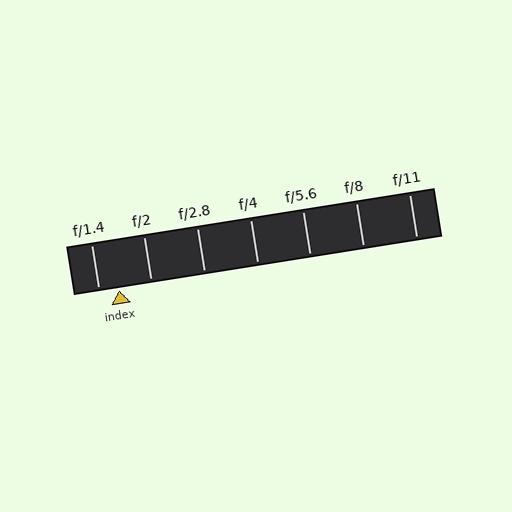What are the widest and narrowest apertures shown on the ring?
The widest aperture shown is f/1.4 and the narrowest is f/11.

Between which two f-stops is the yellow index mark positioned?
The index mark is between f/1.4 and f/2.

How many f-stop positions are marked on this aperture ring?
There are 7 f-stop positions marked.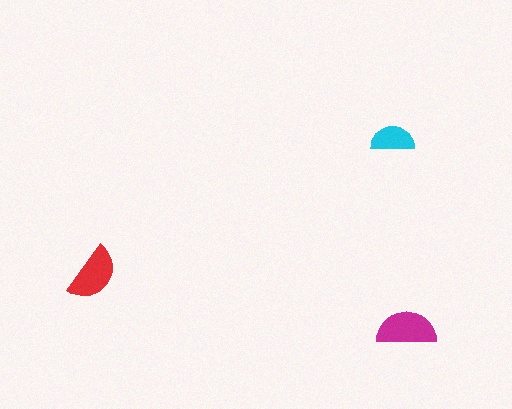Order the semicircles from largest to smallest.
the magenta one, the red one, the cyan one.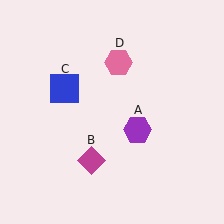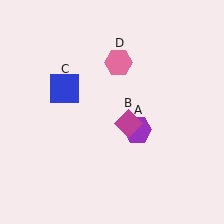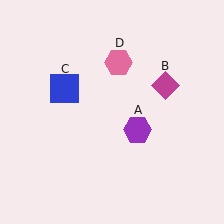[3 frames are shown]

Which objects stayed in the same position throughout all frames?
Purple hexagon (object A) and blue square (object C) and pink hexagon (object D) remained stationary.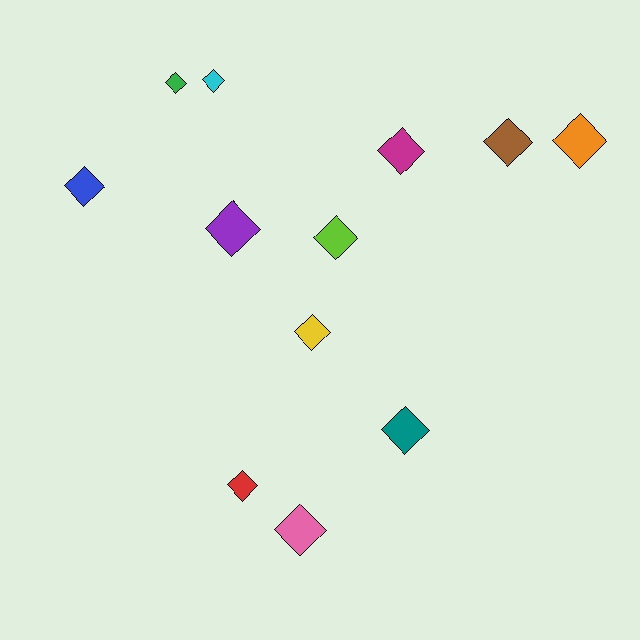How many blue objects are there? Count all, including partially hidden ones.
There is 1 blue object.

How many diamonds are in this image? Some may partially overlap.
There are 12 diamonds.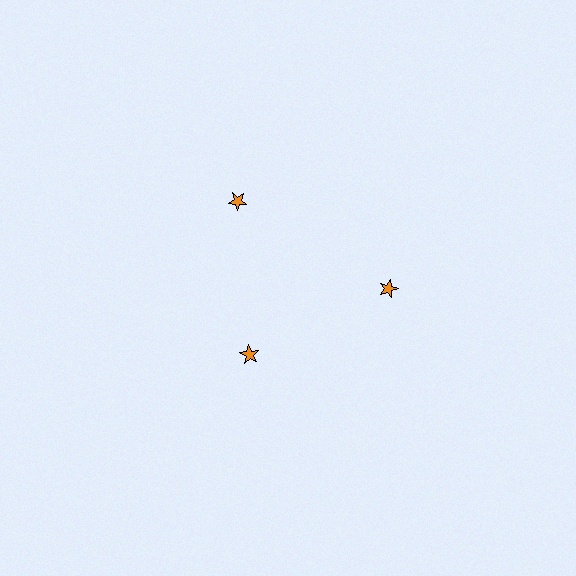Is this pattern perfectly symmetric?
No. The 3 orange stars are arranged in a ring, but one element near the 7 o'clock position is pulled inward toward the center, breaking the 3-fold rotational symmetry.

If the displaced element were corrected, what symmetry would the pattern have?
It would have 3-fold rotational symmetry — the pattern would map onto itself every 120 degrees.